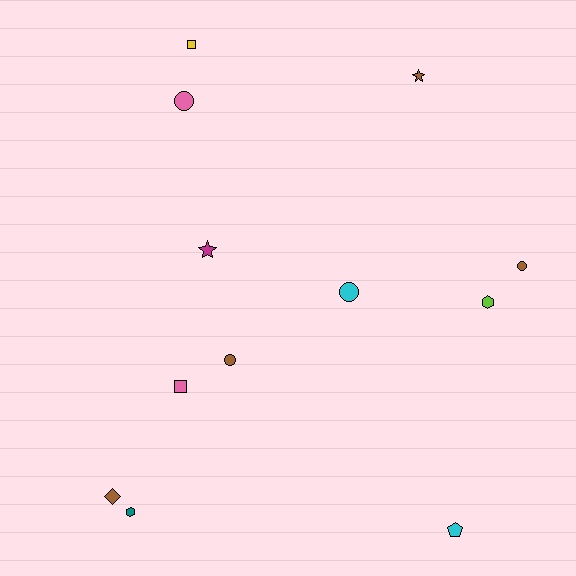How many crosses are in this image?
There are no crosses.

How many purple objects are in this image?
There are no purple objects.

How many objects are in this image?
There are 12 objects.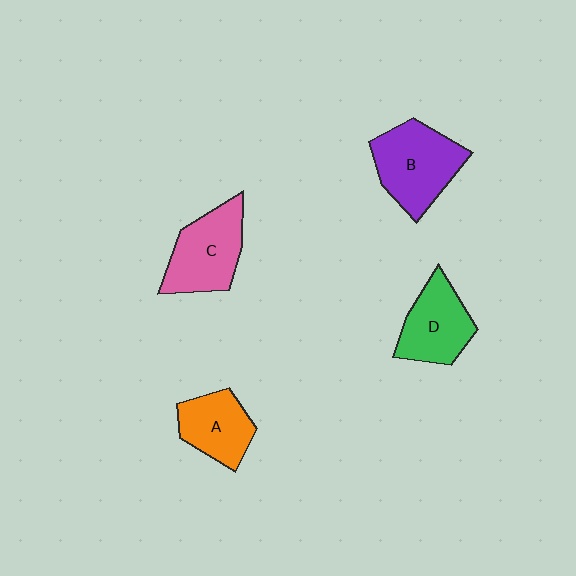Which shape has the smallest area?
Shape A (orange).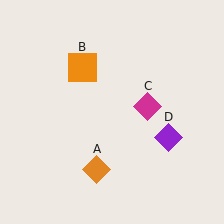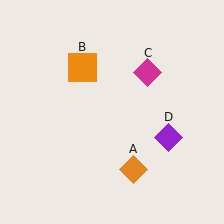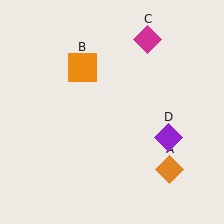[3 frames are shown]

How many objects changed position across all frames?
2 objects changed position: orange diamond (object A), magenta diamond (object C).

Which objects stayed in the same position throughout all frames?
Orange square (object B) and purple diamond (object D) remained stationary.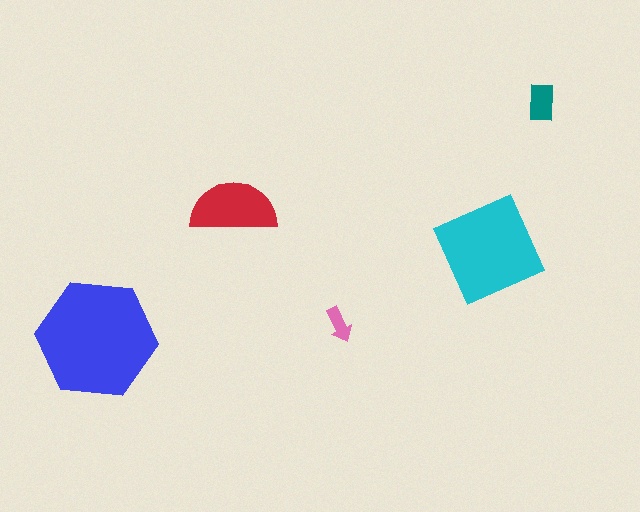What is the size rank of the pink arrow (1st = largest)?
5th.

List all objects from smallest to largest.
The pink arrow, the teal rectangle, the red semicircle, the cyan diamond, the blue hexagon.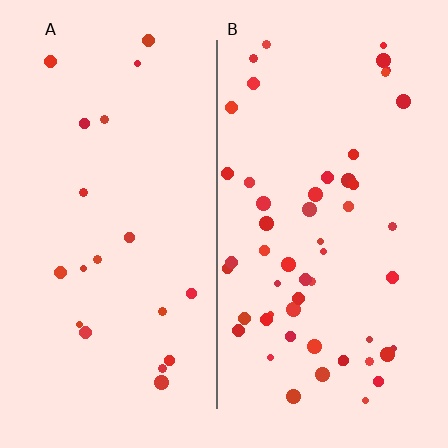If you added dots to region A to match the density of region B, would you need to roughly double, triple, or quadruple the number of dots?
Approximately triple.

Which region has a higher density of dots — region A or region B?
B (the right).